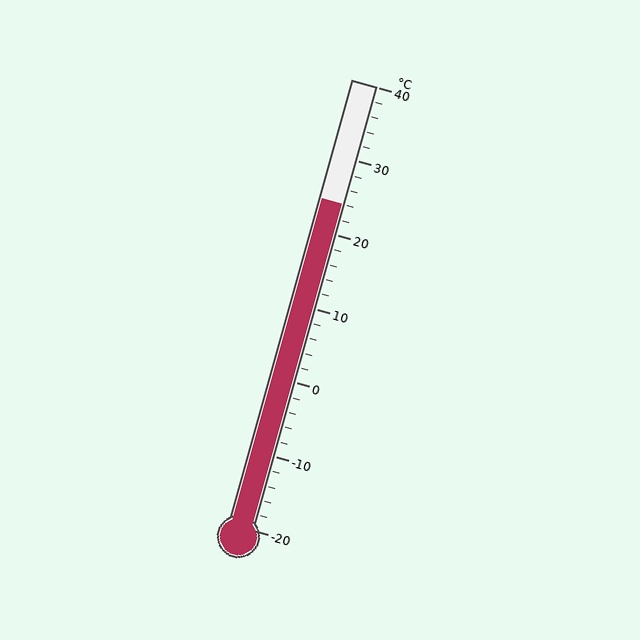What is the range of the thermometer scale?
The thermometer scale ranges from -20°C to 40°C.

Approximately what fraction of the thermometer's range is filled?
The thermometer is filled to approximately 75% of its range.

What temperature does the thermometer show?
The thermometer shows approximately 24°C.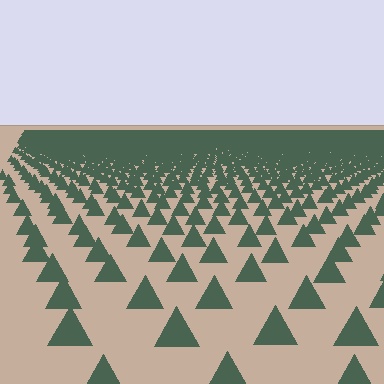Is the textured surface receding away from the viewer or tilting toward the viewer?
The surface is receding away from the viewer. Texture elements get smaller and denser toward the top.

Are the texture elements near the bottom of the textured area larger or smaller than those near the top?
Larger. Near the bottom, elements are closer to the viewer and appear at a bigger on-screen size.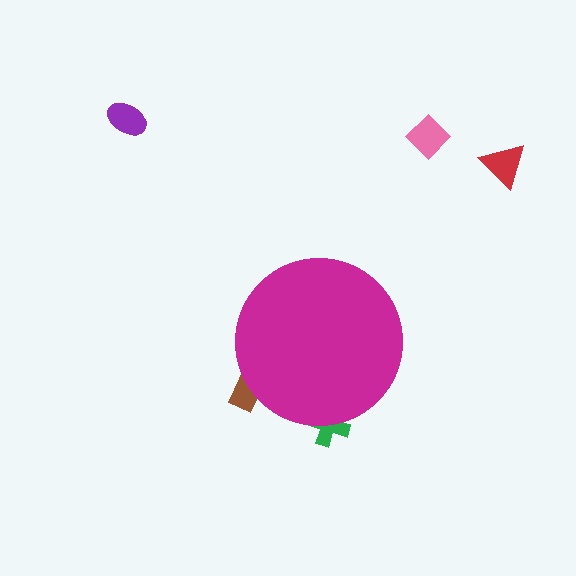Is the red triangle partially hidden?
No, the red triangle is fully visible.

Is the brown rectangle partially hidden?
Yes, the brown rectangle is partially hidden behind the magenta circle.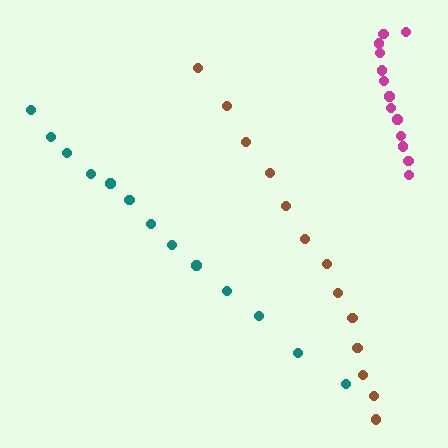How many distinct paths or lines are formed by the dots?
There are 3 distinct paths.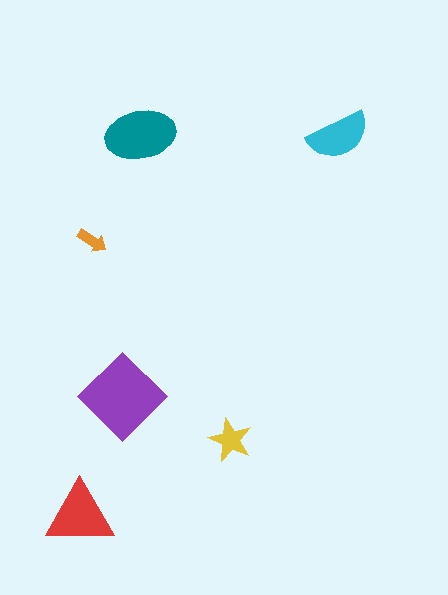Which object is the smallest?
The orange arrow.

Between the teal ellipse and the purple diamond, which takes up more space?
The purple diamond.